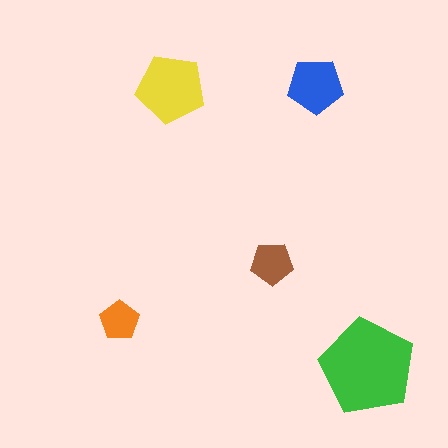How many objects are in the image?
There are 5 objects in the image.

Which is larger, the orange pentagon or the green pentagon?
The green one.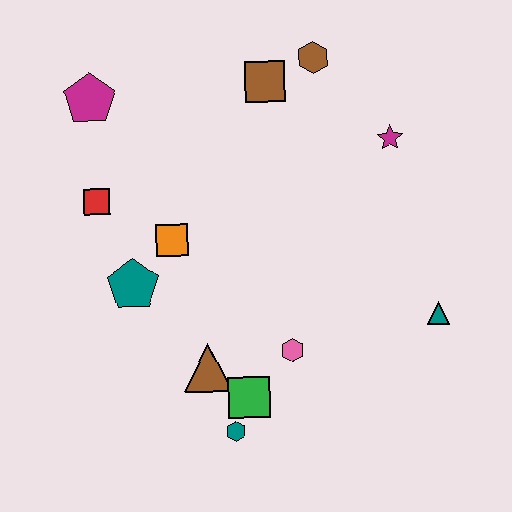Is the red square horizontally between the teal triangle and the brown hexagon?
No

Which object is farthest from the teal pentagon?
The teal triangle is farthest from the teal pentagon.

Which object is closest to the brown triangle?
The green square is closest to the brown triangle.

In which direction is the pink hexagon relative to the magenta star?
The pink hexagon is below the magenta star.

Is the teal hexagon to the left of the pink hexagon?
Yes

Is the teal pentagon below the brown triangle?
No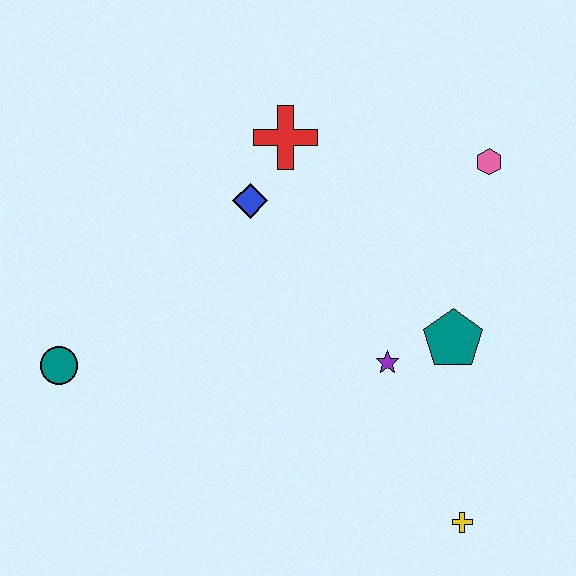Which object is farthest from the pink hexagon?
The teal circle is farthest from the pink hexagon.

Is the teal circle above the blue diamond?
No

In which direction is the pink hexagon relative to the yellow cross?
The pink hexagon is above the yellow cross.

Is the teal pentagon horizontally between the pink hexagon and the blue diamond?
Yes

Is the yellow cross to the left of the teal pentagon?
No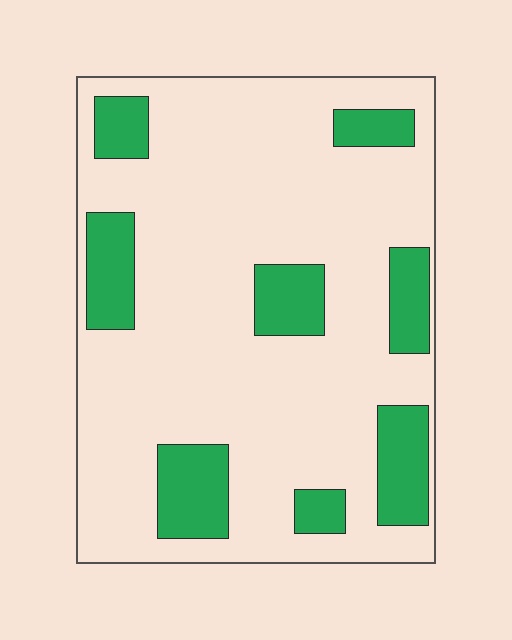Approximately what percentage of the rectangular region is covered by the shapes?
Approximately 20%.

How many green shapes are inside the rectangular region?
8.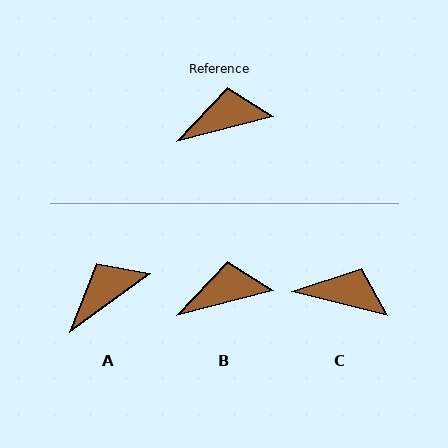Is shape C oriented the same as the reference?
No, it is off by about 28 degrees.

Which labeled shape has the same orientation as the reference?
B.